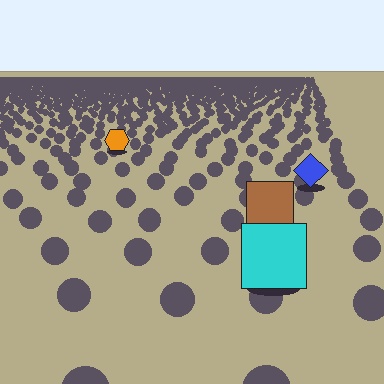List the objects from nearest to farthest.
From nearest to farthest: the cyan square, the brown square, the blue diamond, the orange hexagon.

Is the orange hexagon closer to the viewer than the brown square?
No. The brown square is closer — you can tell from the texture gradient: the ground texture is coarser near it.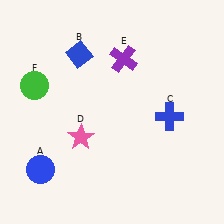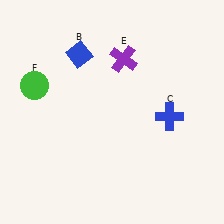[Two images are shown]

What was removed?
The pink star (D), the blue circle (A) were removed in Image 2.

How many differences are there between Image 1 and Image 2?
There are 2 differences between the two images.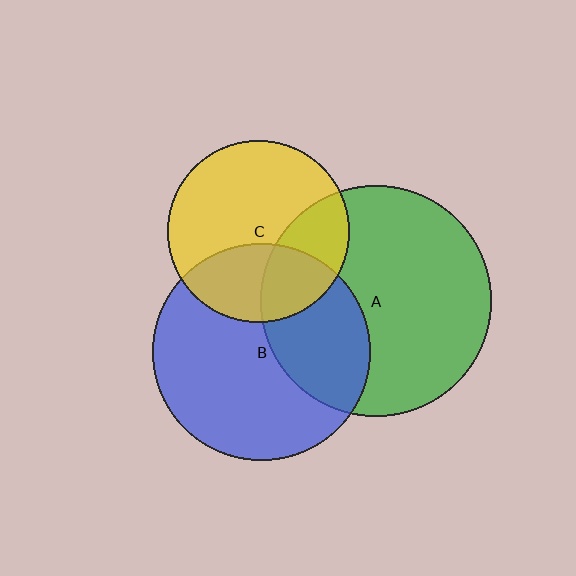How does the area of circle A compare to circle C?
Approximately 1.6 times.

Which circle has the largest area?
Circle A (green).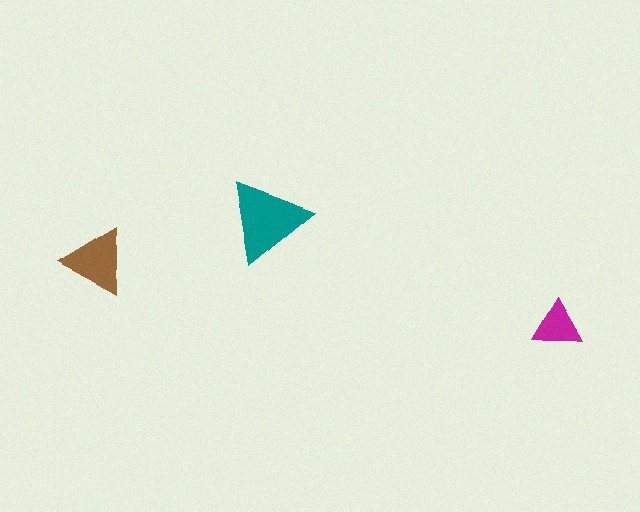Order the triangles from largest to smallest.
the teal one, the brown one, the magenta one.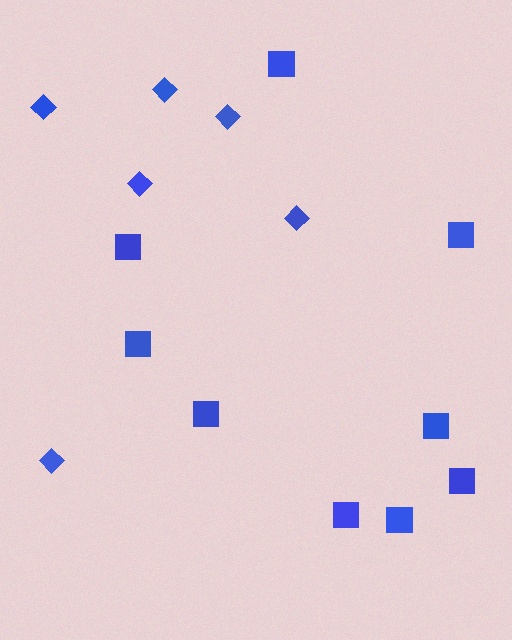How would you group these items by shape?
There are 2 groups: one group of diamonds (6) and one group of squares (9).